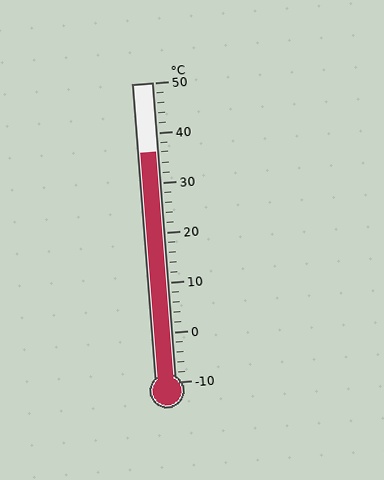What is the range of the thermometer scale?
The thermometer scale ranges from -10°C to 50°C.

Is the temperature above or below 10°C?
The temperature is above 10°C.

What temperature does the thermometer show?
The thermometer shows approximately 36°C.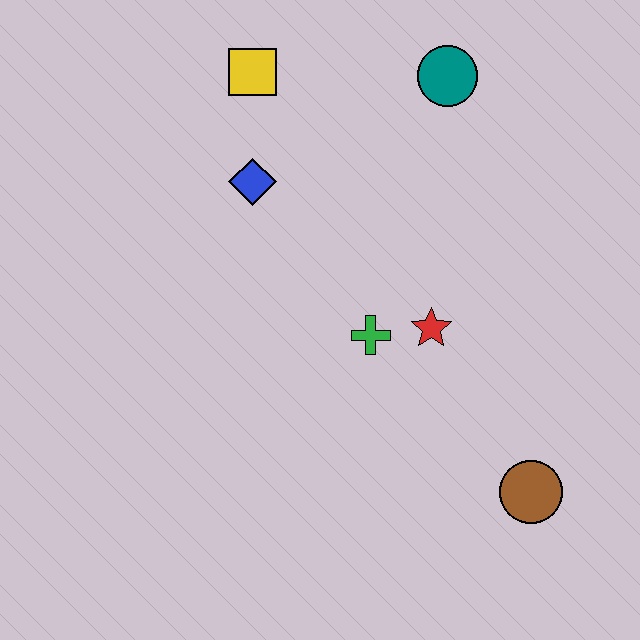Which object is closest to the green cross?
The red star is closest to the green cross.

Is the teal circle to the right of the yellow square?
Yes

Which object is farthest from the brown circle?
The yellow square is farthest from the brown circle.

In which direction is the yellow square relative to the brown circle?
The yellow square is above the brown circle.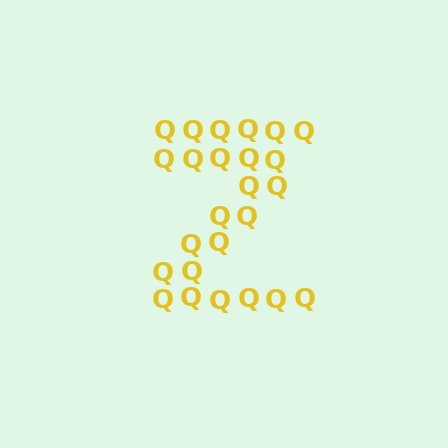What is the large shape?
The large shape is the letter Z.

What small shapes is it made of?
It is made of small letter Q's.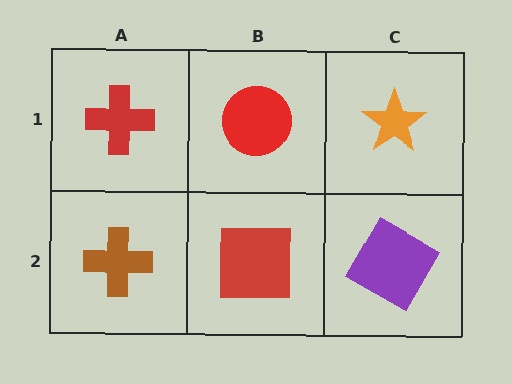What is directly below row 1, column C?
A purple square.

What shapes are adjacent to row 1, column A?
A brown cross (row 2, column A), a red circle (row 1, column B).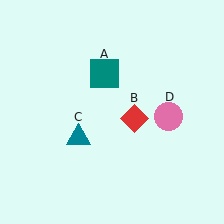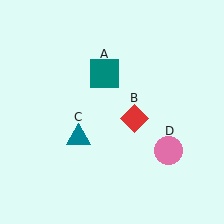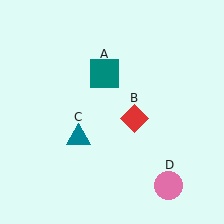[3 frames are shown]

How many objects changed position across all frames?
1 object changed position: pink circle (object D).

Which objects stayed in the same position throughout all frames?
Teal square (object A) and red diamond (object B) and teal triangle (object C) remained stationary.